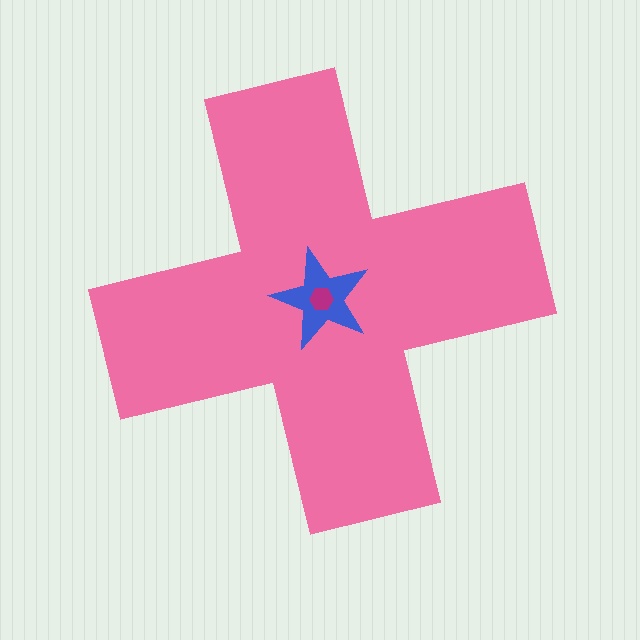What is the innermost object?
The magenta hexagon.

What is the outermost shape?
The pink cross.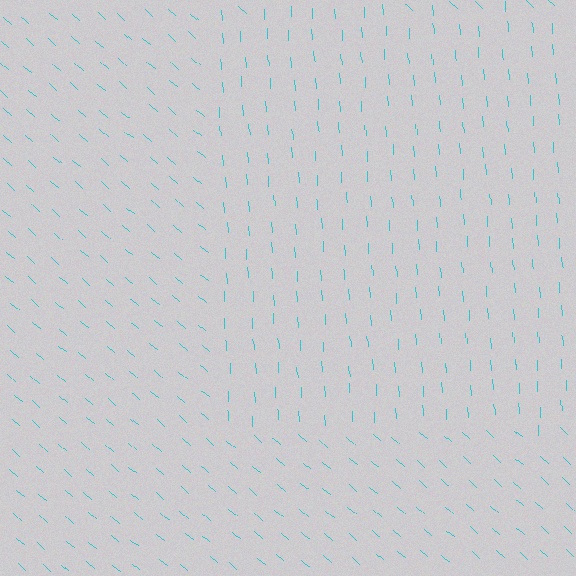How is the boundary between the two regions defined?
The boundary is defined purely by a change in line orientation (approximately 45 degrees difference). All lines are the same color and thickness.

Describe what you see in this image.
The image is filled with small cyan line segments. A rectangle region in the image has lines oriented differently from the surrounding lines, creating a visible texture boundary.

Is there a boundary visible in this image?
Yes, there is a texture boundary formed by a change in line orientation.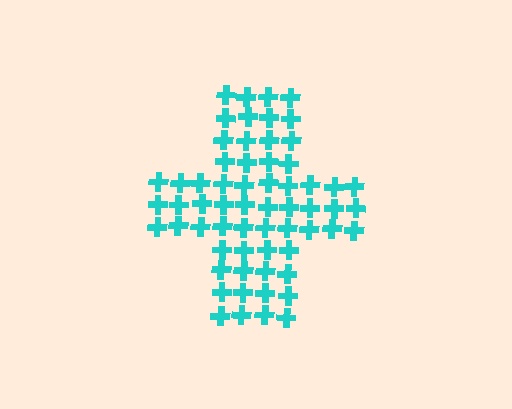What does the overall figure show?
The overall figure shows a cross.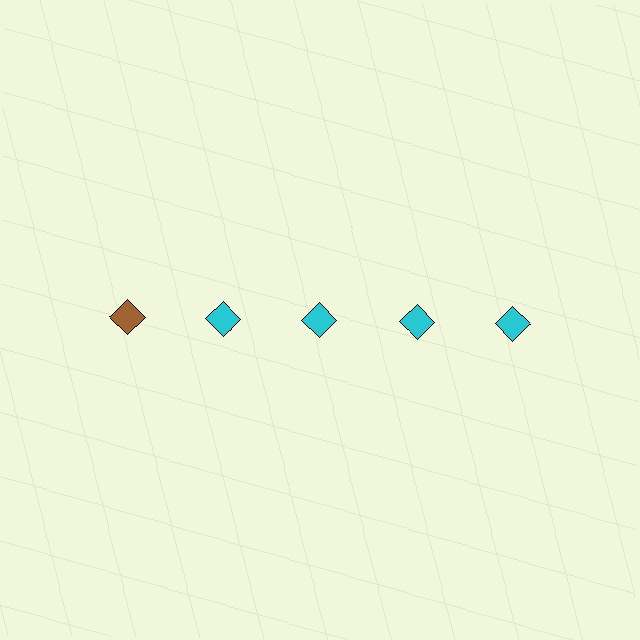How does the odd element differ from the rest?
It has a different color: brown instead of cyan.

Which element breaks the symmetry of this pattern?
The brown diamond in the top row, leftmost column breaks the symmetry. All other shapes are cyan diamonds.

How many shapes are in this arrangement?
There are 5 shapes arranged in a grid pattern.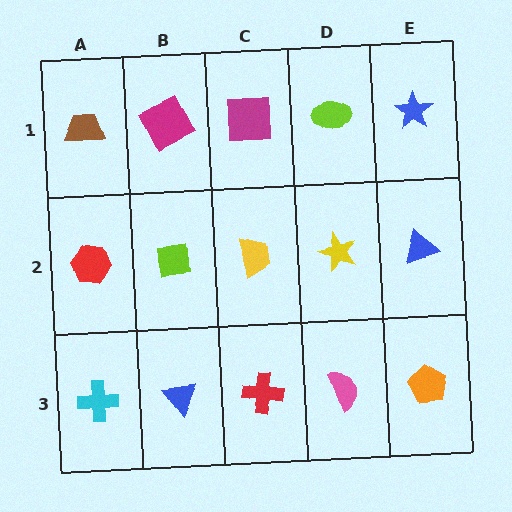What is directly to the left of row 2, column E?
A yellow star.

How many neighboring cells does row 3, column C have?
3.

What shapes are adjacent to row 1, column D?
A yellow star (row 2, column D), a magenta square (row 1, column C), a blue star (row 1, column E).